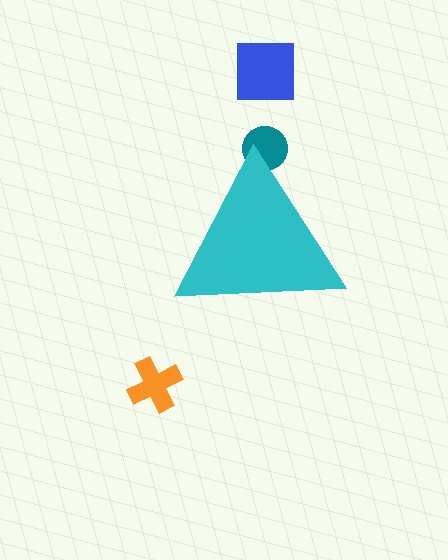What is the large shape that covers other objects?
A cyan triangle.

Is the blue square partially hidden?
No, the blue square is fully visible.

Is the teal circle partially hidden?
Yes, the teal circle is partially hidden behind the cyan triangle.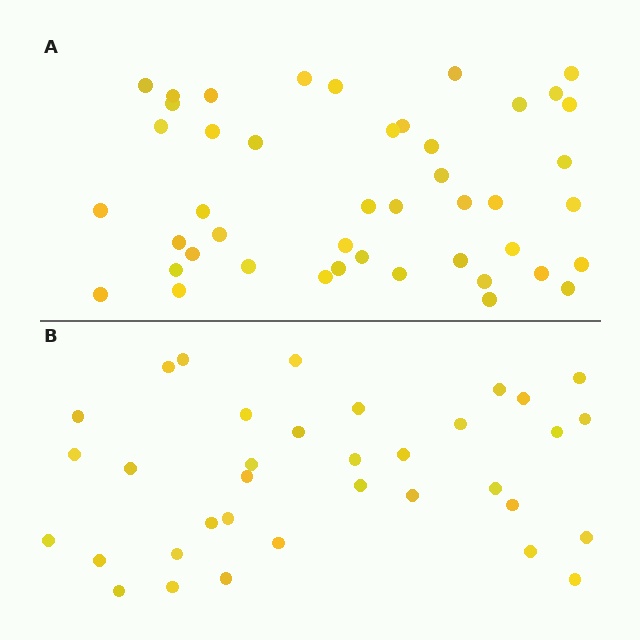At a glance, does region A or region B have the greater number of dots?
Region A (the top region) has more dots.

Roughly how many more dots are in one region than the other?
Region A has roughly 10 or so more dots than region B.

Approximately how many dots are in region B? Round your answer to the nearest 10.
About 40 dots. (The exact count is 35, which rounds to 40.)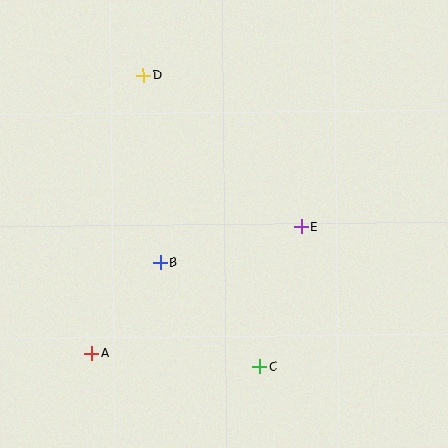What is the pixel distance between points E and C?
The distance between E and C is 146 pixels.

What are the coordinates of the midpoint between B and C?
The midpoint between B and C is at (210, 315).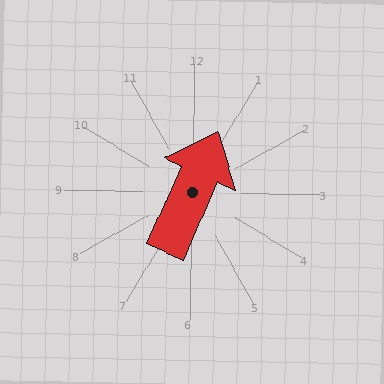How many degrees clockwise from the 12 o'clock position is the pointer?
Approximately 23 degrees.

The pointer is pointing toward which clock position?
Roughly 1 o'clock.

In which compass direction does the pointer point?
Northeast.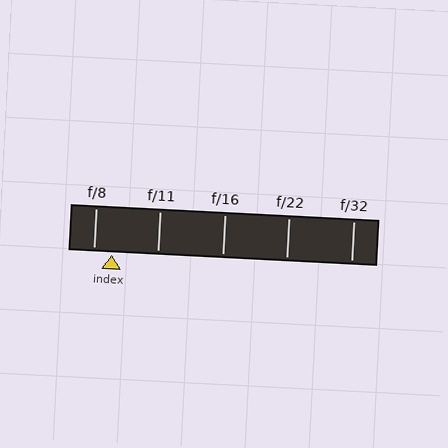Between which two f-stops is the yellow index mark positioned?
The index mark is between f/8 and f/11.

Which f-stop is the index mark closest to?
The index mark is closest to f/8.